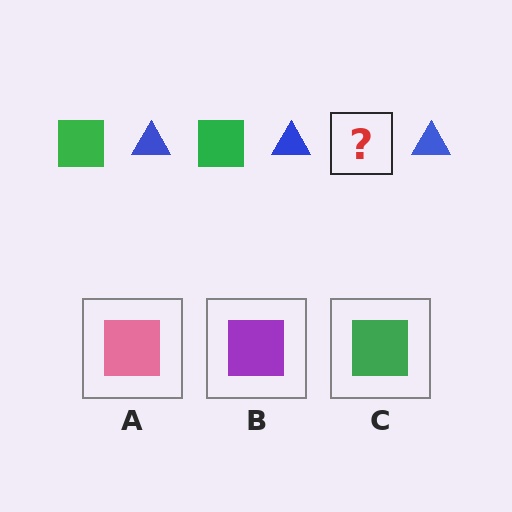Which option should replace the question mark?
Option C.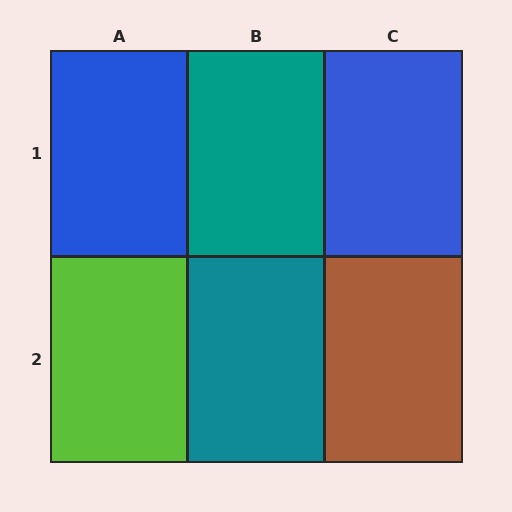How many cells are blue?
2 cells are blue.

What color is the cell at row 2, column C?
Brown.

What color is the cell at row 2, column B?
Teal.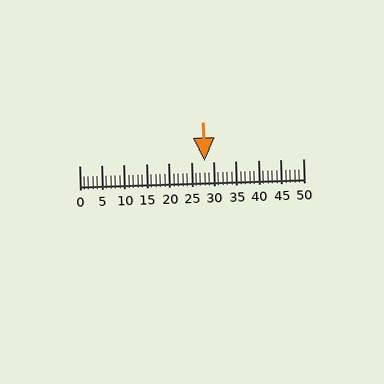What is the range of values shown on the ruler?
The ruler shows values from 0 to 50.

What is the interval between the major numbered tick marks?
The major tick marks are spaced 5 units apart.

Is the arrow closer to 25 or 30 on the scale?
The arrow is closer to 30.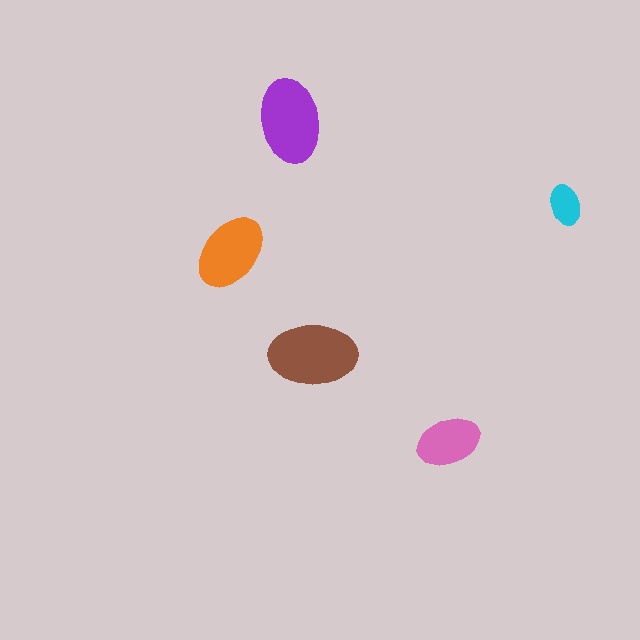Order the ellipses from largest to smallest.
the brown one, the purple one, the orange one, the pink one, the cyan one.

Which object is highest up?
The purple ellipse is topmost.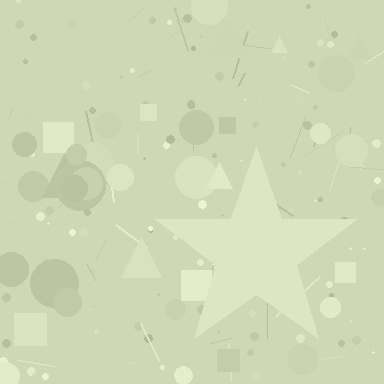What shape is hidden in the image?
A star is hidden in the image.